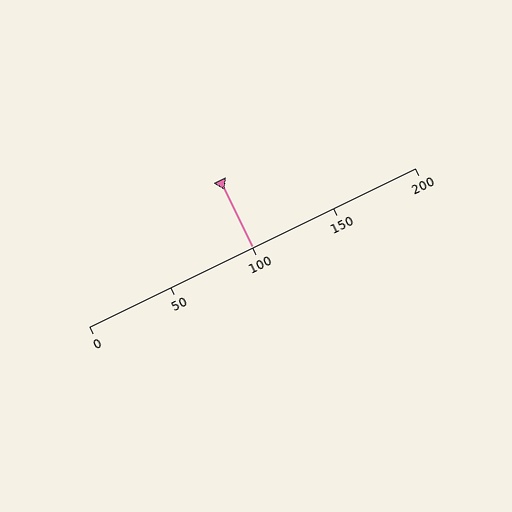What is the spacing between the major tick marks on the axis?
The major ticks are spaced 50 apart.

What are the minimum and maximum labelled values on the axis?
The axis runs from 0 to 200.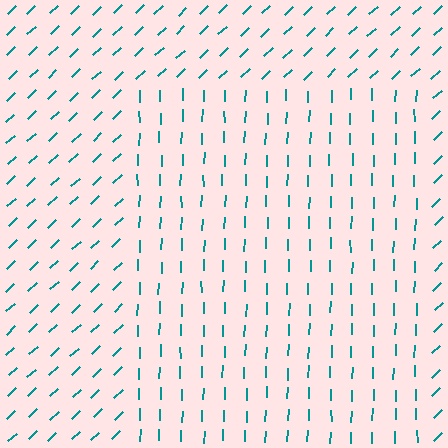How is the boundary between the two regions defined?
The boundary is defined purely by a change in line orientation (approximately 45 degrees difference). All lines are the same color and thickness.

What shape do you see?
I see a rectangle.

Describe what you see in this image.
The image is filled with small teal line segments. A rectangle region in the image has lines oriented differently from the surrounding lines, creating a visible texture boundary.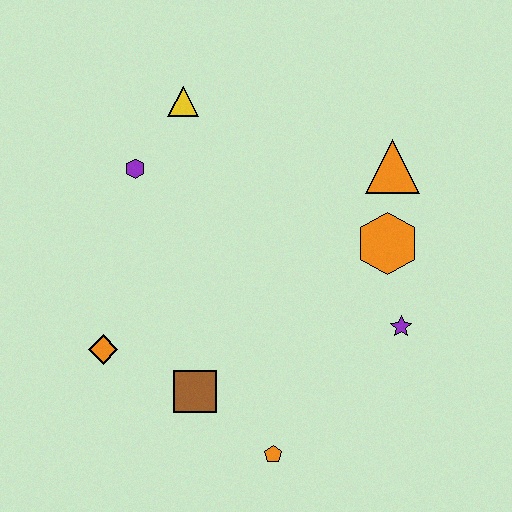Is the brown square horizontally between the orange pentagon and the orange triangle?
No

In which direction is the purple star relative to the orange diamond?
The purple star is to the right of the orange diamond.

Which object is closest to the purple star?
The orange hexagon is closest to the purple star.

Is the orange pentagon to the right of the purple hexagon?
Yes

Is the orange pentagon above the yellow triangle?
No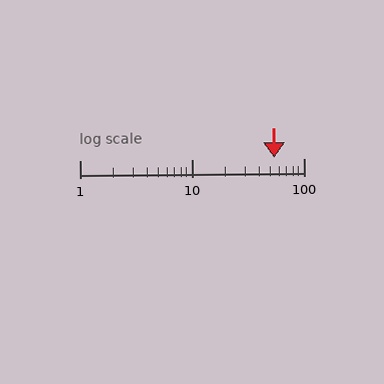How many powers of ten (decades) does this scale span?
The scale spans 2 decades, from 1 to 100.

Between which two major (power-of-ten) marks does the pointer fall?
The pointer is between 10 and 100.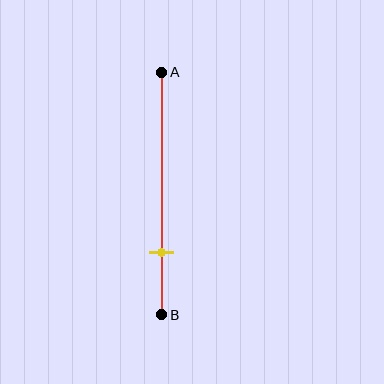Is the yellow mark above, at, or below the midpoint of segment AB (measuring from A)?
The yellow mark is below the midpoint of segment AB.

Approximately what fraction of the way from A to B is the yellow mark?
The yellow mark is approximately 75% of the way from A to B.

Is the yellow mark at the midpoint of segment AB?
No, the mark is at about 75% from A, not at the 50% midpoint.